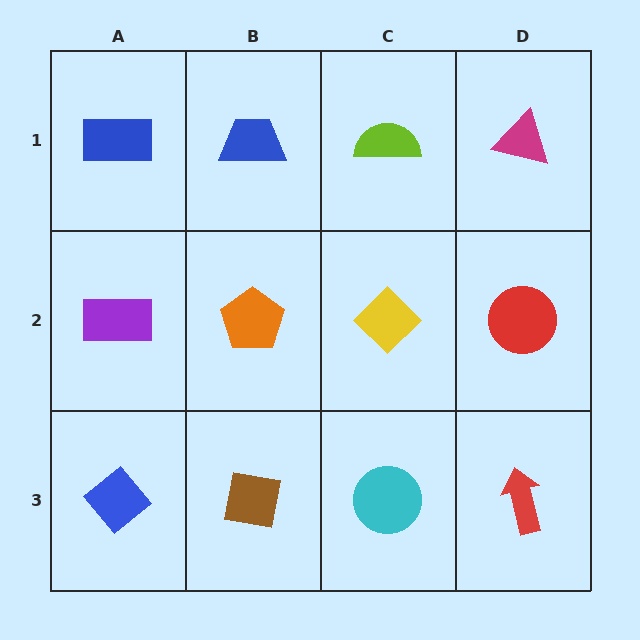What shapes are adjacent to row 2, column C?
A lime semicircle (row 1, column C), a cyan circle (row 3, column C), an orange pentagon (row 2, column B), a red circle (row 2, column D).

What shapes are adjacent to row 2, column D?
A magenta triangle (row 1, column D), a red arrow (row 3, column D), a yellow diamond (row 2, column C).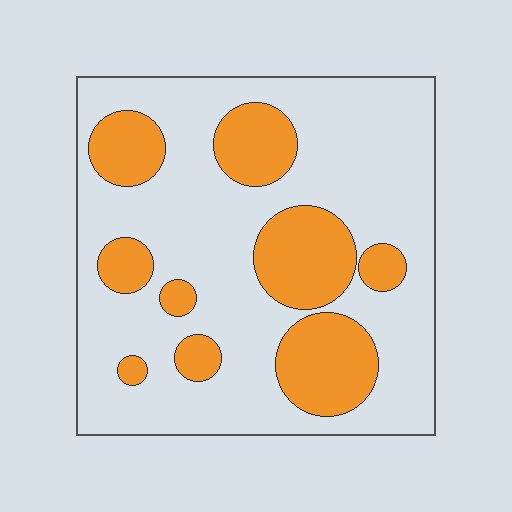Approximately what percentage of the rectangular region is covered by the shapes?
Approximately 25%.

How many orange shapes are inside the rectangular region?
9.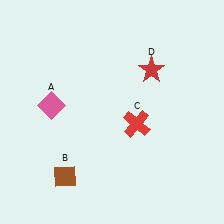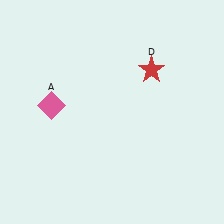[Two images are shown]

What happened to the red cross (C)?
The red cross (C) was removed in Image 2. It was in the bottom-right area of Image 1.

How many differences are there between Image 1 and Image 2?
There are 2 differences between the two images.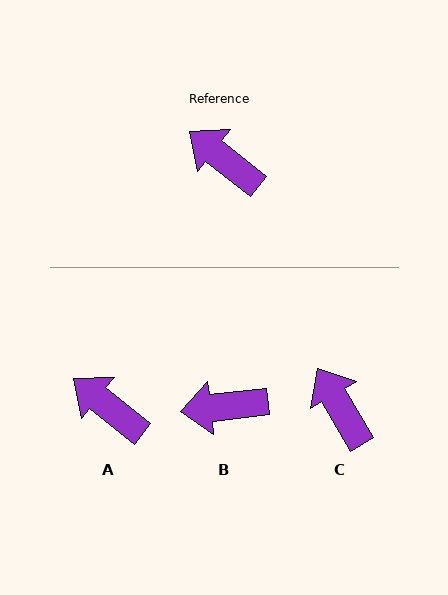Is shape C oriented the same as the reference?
No, it is off by about 21 degrees.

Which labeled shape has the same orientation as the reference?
A.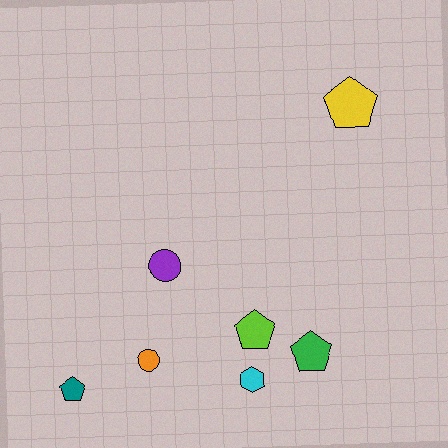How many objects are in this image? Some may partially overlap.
There are 7 objects.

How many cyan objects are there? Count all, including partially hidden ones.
There is 1 cyan object.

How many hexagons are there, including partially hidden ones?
There is 1 hexagon.